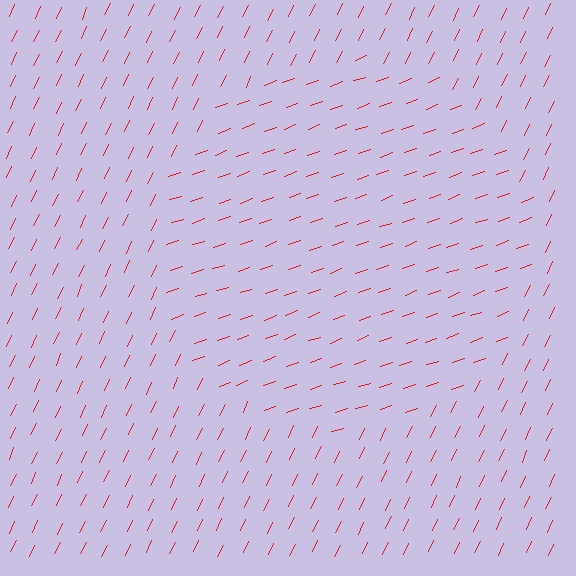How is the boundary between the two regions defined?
The boundary is defined purely by a change in line orientation (approximately 45 degrees difference). All lines are the same color and thickness.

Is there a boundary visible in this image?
Yes, there is a texture boundary formed by a change in line orientation.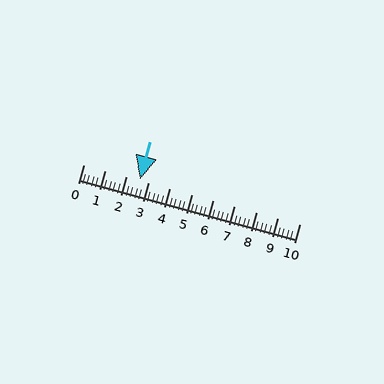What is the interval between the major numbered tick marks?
The major tick marks are spaced 1 units apart.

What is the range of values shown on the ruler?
The ruler shows values from 0 to 10.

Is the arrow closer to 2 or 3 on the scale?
The arrow is closer to 3.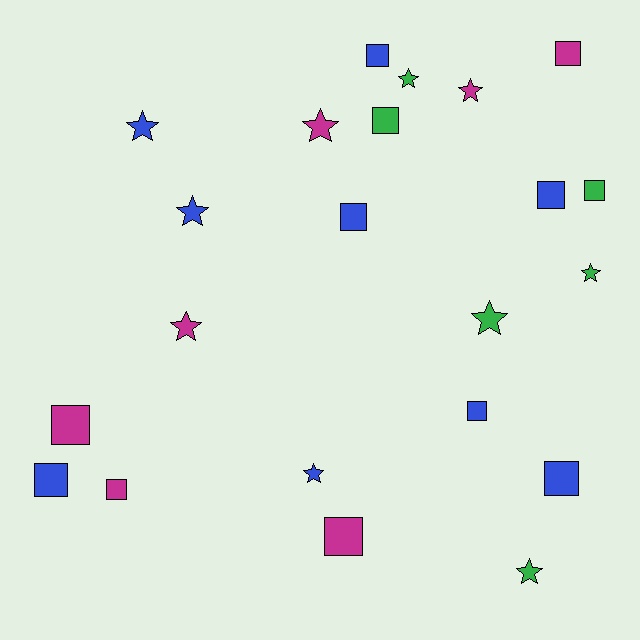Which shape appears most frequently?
Square, with 12 objects.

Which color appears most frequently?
Blue, with 9 objects.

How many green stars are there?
There are 4 green stars.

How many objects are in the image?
There are 22 objects.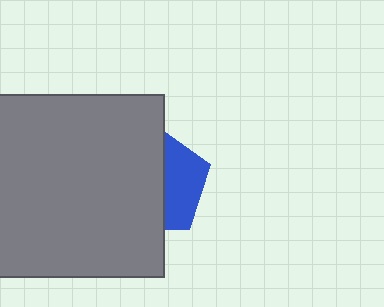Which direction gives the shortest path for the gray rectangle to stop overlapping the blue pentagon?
Moving left gives the shortest separation.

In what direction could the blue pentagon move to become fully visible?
The blue pentagon could move right. That would shift it out from behind the gray rectangle entirely.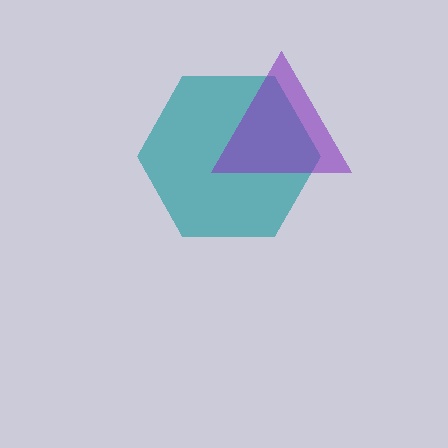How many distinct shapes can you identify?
There are 2 distinct shapes: a teal hexagon, a purple triangle.